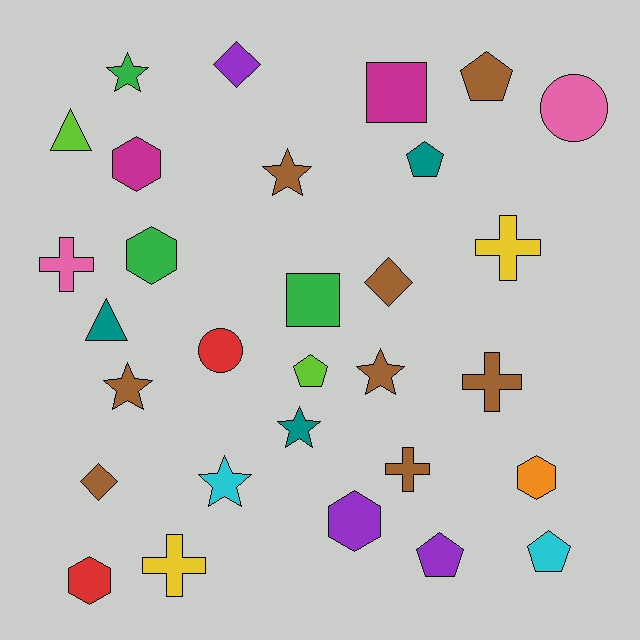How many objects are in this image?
There are 30 objects.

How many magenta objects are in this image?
There are 2 magenta objects.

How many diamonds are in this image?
There are 3 diamonds.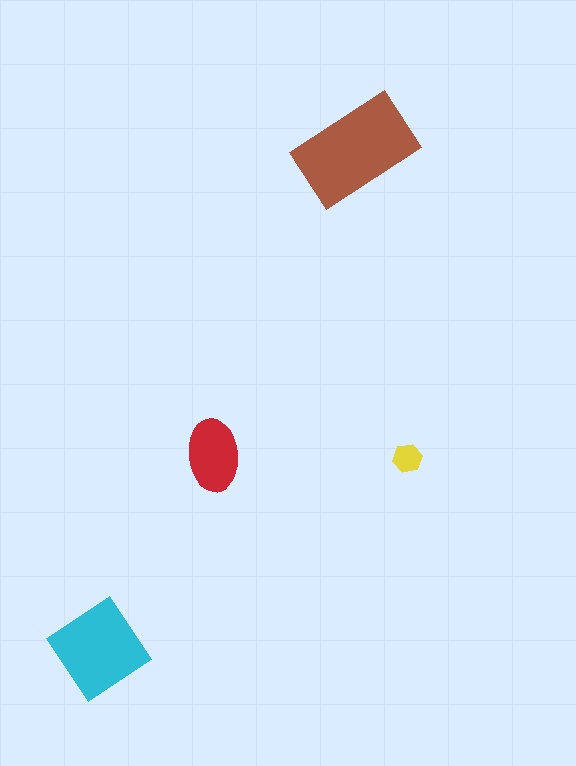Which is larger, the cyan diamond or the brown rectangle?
The brown rectangle.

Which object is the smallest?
The yellow hexagon.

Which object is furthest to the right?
The yellow hexagon is rightmost.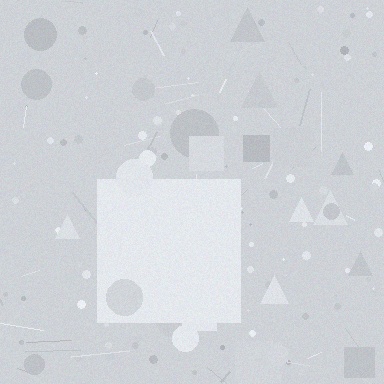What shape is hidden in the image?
A square is hidden in the image.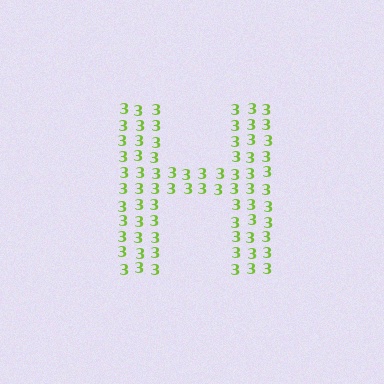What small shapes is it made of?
It is made of small digit 3's.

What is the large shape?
The large shape is the letter H.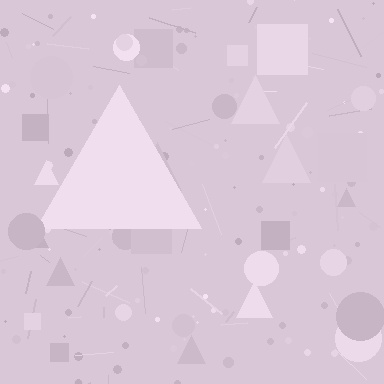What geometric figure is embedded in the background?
A triangle is embedded in the background.